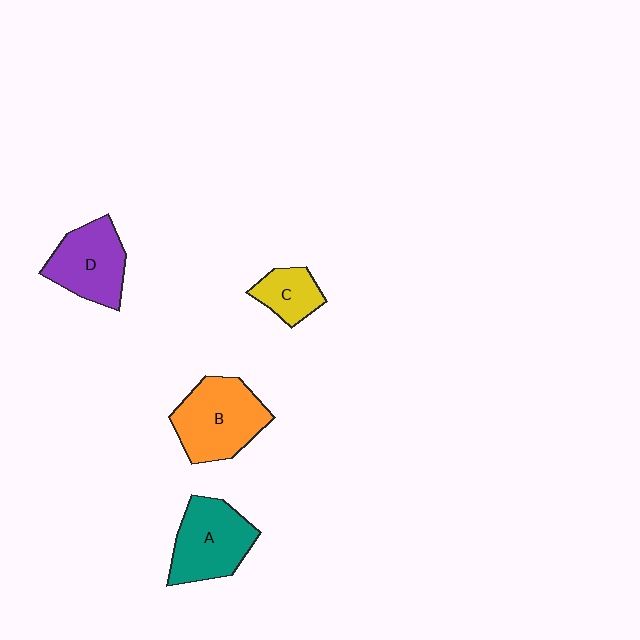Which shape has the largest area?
Shape B (orange).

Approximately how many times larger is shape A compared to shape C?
Approximately 1.9 times.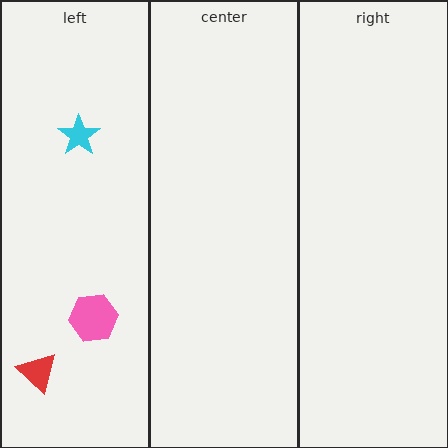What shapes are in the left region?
The red triangle, the cyan star, the pink hexagon.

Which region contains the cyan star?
The left region.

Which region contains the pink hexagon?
The left region.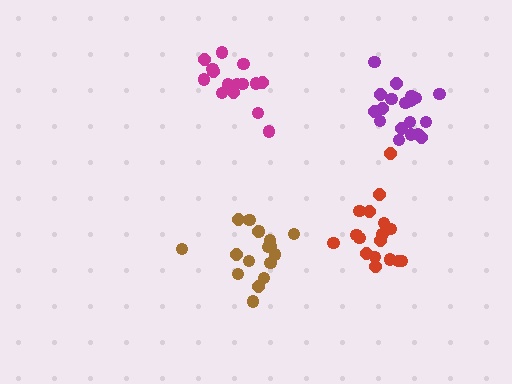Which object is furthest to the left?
The magenta cluster is leftmost.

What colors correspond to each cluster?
The clusters are colored: magenta, brown, red, purple.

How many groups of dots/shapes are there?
There are 4 groups.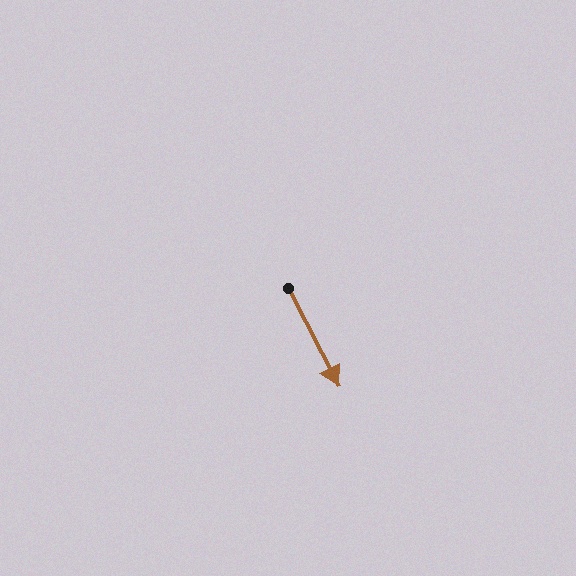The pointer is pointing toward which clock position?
Roughly 5 o'clock.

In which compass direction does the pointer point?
Southeast.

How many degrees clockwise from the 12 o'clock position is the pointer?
Approximately 153 degrees.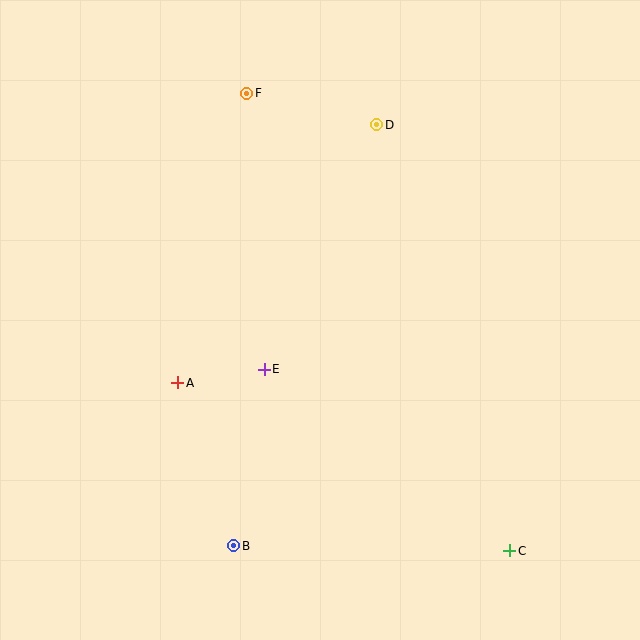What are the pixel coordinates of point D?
Point D is at (377, 125).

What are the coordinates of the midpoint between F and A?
The midpoint between F and A is at (212, 238).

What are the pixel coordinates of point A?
Point A is at (178, 383).